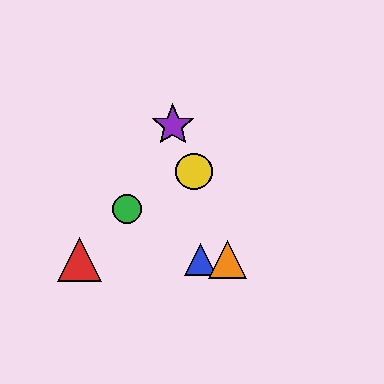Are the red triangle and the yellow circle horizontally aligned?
No, the red triangle is at y≈259 and the yellow circle is at y≈171.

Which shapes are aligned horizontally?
The red triangle, the blue triangle, the orange triangle are aligned horizontally.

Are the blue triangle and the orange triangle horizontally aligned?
Yes, both are at y≈259.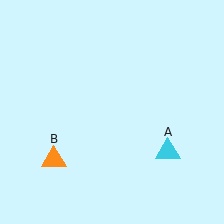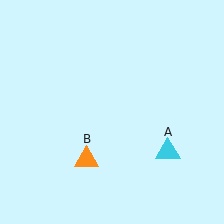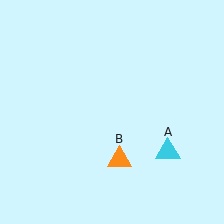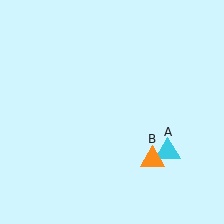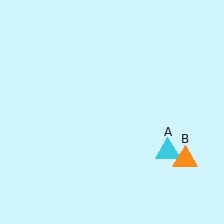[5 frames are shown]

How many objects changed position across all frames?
1 object changed position: orange triangle (object B).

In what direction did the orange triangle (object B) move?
The orange triangle (object B) moved right.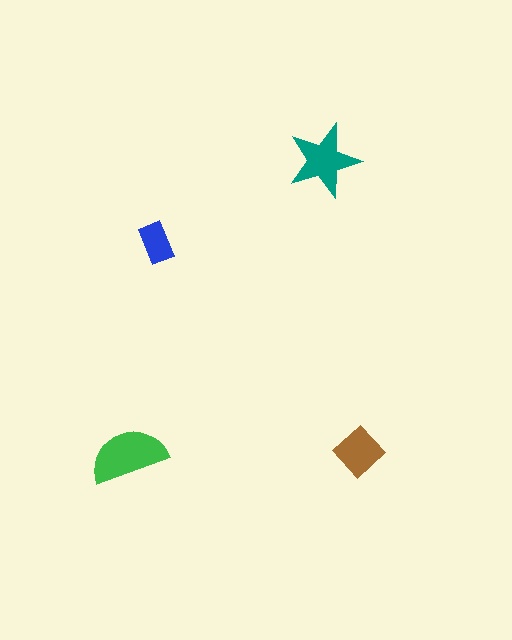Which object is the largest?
The green semicircle.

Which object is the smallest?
The blue rectangle.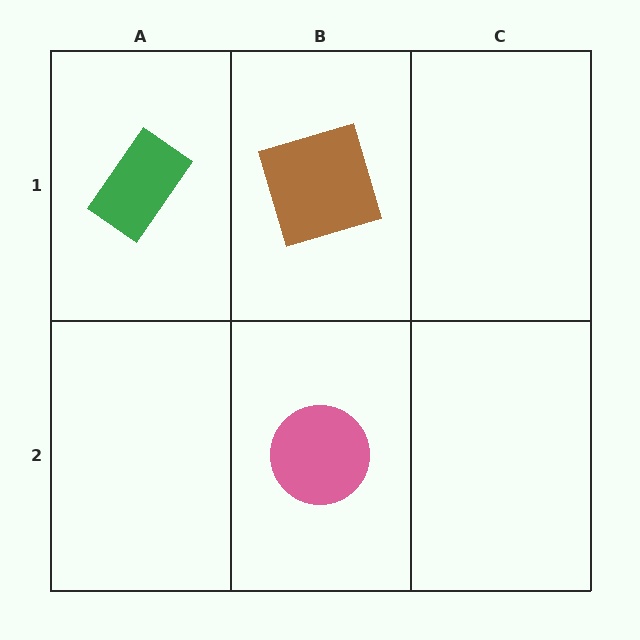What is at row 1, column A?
A green rectangle.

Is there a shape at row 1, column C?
No, that cell is empty.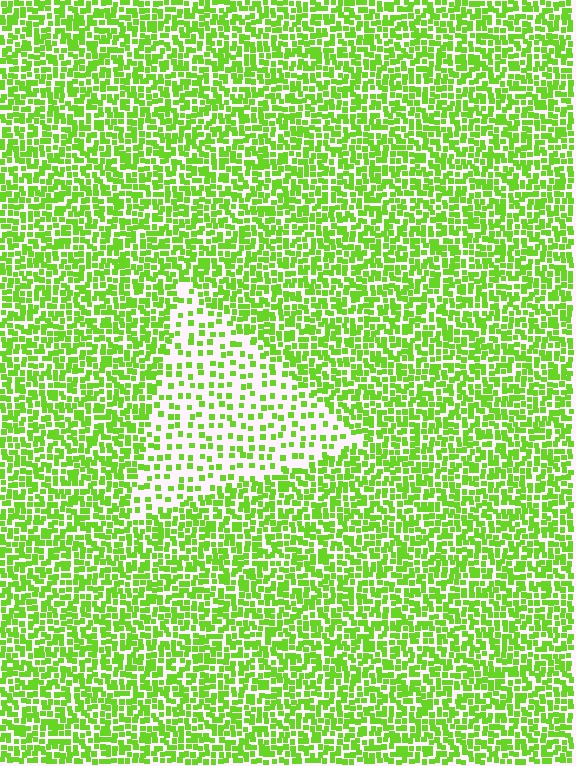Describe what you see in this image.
The image contains small lime elements arranged at two different densities. A triangle-shaped region is visible where the elements are less densely packed than the surrounding area.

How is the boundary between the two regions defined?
The boundary is defined by a change in element density (approximately 2.4x ratio). All elements are the same color, size, and shape.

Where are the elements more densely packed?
The elements are more densely packed outside the triangle boundary.